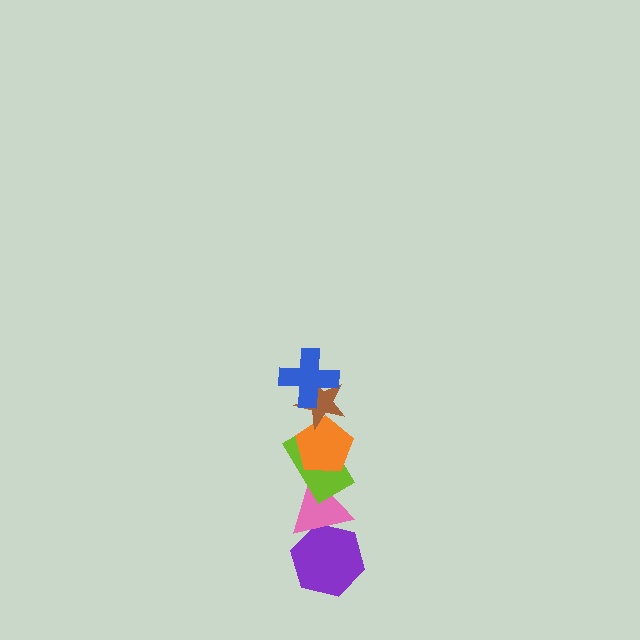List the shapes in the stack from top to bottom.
From top to bottom: the blue cross, the brown star, the orange pentagon, the lime rectangle, the pink triangle, the purple hexagon.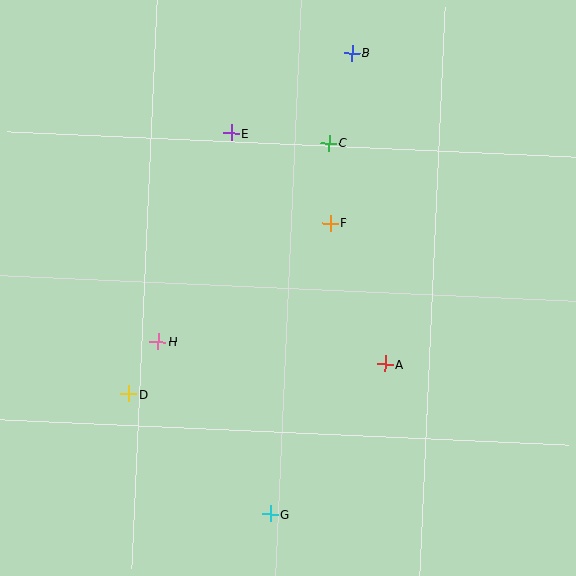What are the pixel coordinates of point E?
Point E is at (231, 133).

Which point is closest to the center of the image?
Point F at (330, 223) is closest to the center.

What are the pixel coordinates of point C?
Point C is at (329, 143).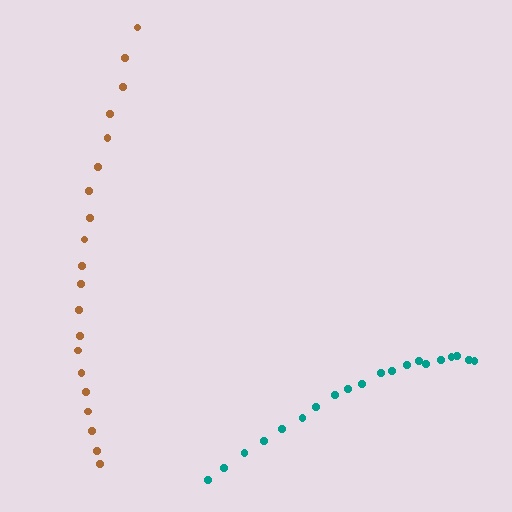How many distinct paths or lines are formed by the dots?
There are 2 distinct paths.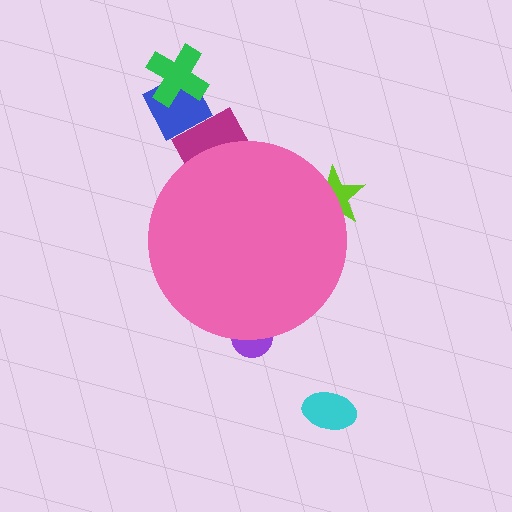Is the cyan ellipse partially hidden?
No, the cyan ellipse is fully visible.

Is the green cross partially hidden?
No, the green cross is fully visible.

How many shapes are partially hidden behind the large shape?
3 shapes are partially hidden.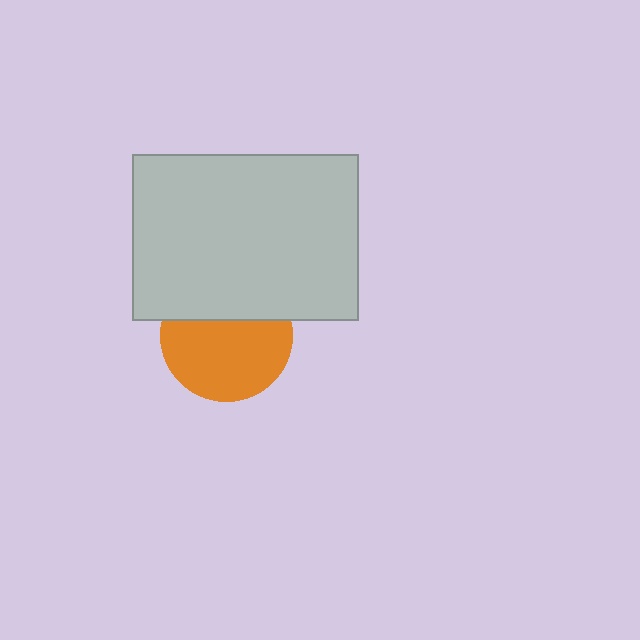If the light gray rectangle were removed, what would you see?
You would see the complete orange circle.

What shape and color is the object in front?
The object in front is a light gray rectangle.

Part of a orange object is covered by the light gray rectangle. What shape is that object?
It is a circle.